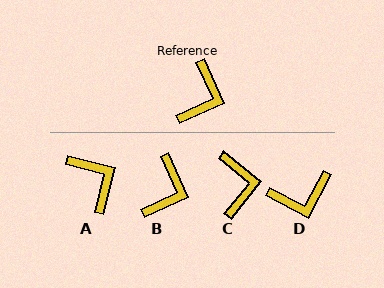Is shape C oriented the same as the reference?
No, it is off by about 27 degrees.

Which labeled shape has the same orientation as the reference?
B.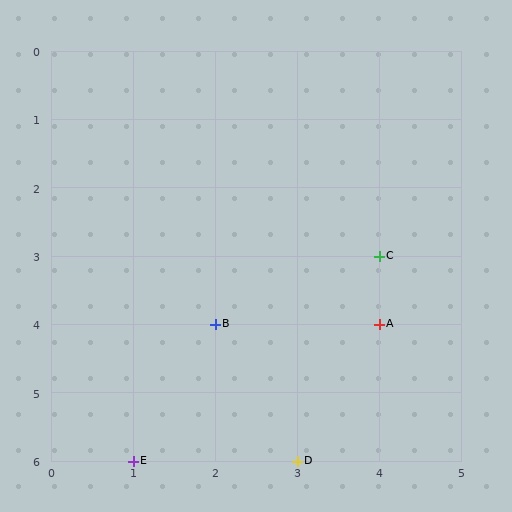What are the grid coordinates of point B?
Point B is at grid coordinates (2, 4).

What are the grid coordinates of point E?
Point E is at grid coordinates (1, 6).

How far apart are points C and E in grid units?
Points C and E are 3 columns and 3 rows apart (about 4.2 grid units diagonally).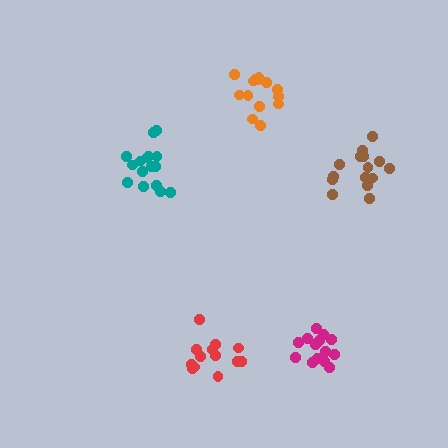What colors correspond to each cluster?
The clusters are colored: red, orange, magenta, teal, brown.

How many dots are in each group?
Group 1: 13 dots, Group 2: 14 dots, Group 3: 14 dots, Group 4: 16 dots, Group 5: 15 dots (72 total).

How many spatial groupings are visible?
There are 5 spatial groupings.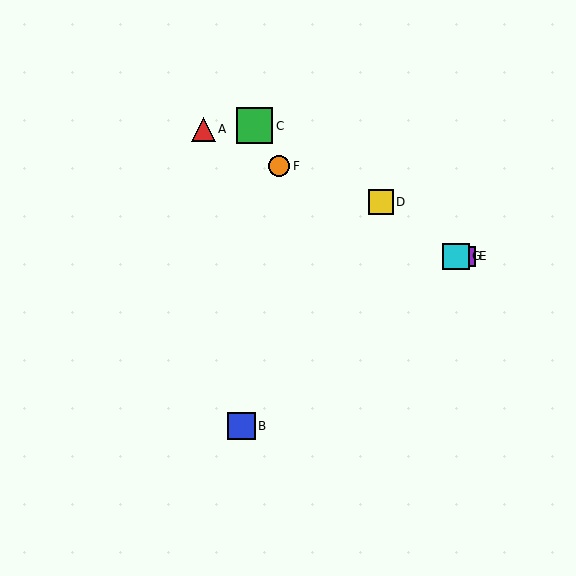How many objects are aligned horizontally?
2 objects (E, G) are aligned horizontally.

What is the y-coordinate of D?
Object D is at y≈202.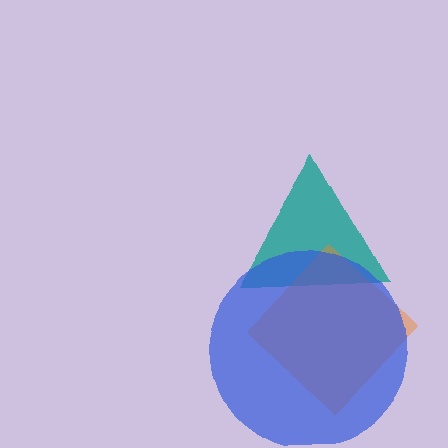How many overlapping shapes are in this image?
There are 3 overlapping shapes in the image.